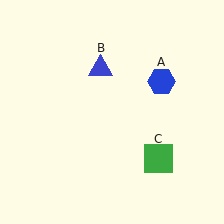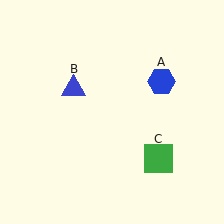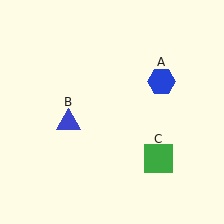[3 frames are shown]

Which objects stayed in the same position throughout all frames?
Blue hexagon (object A) and green square (object C) remained stationary.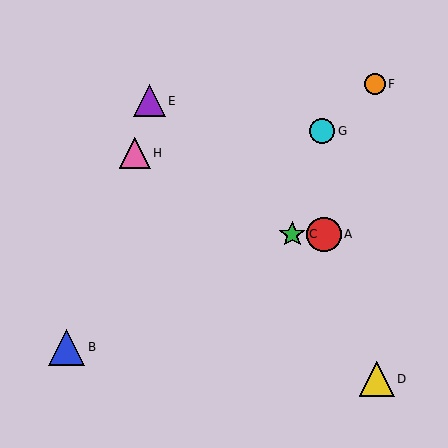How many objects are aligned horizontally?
2 objects (A, C) are aligned horizontally.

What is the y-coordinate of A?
Object A is at y≈234.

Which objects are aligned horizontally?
Objects A, C are aligned horizontally.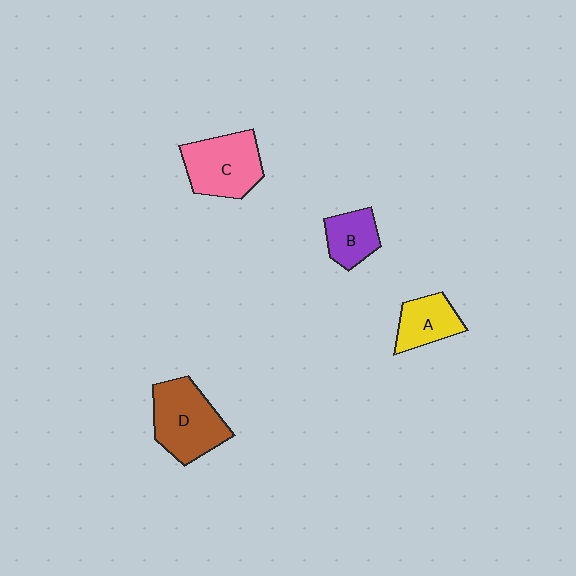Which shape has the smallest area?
Shape B (purple).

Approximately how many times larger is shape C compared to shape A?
Approximately 1.6 times.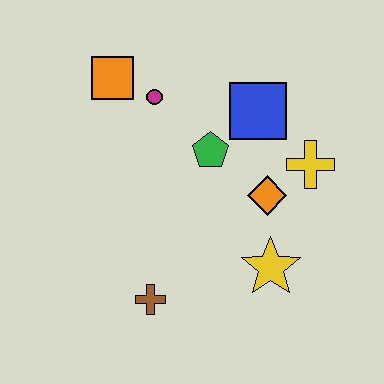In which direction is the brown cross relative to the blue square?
The brown cross is below the blue square.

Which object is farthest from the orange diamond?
The orange square is farthest from the orange diamond.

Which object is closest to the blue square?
The green pentagon is closest to the blue square.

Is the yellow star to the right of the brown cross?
Yes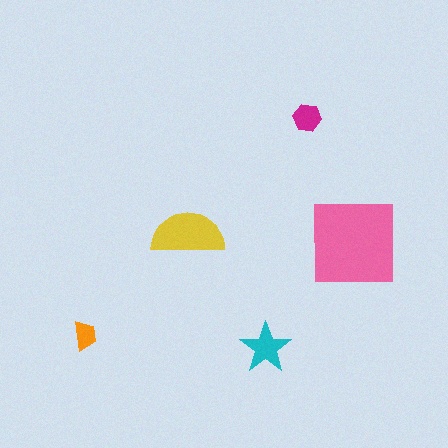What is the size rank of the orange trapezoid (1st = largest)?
5th.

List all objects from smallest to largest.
The orange trapezoid, the magenta hexagon, the cyan star, the yellow semicircle, the pink square.